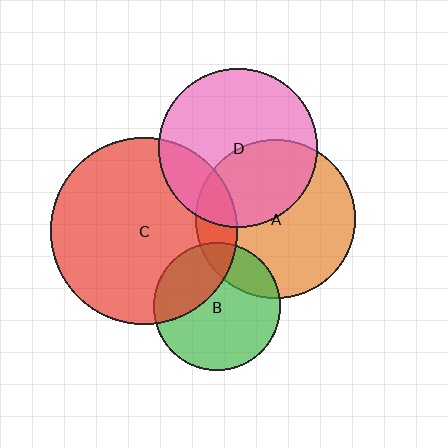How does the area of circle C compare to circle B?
Approximately 2.1 times.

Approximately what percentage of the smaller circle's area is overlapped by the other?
Approximately 40%.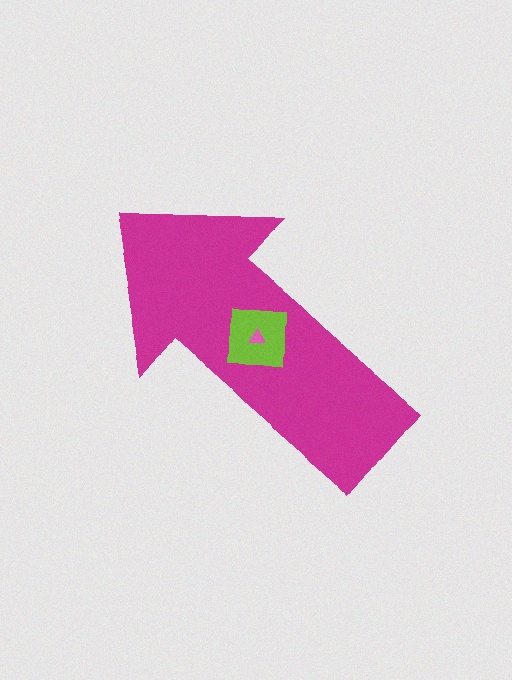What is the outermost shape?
The magenta arrow.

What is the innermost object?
The pink triangle.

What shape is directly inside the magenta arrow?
The lime square.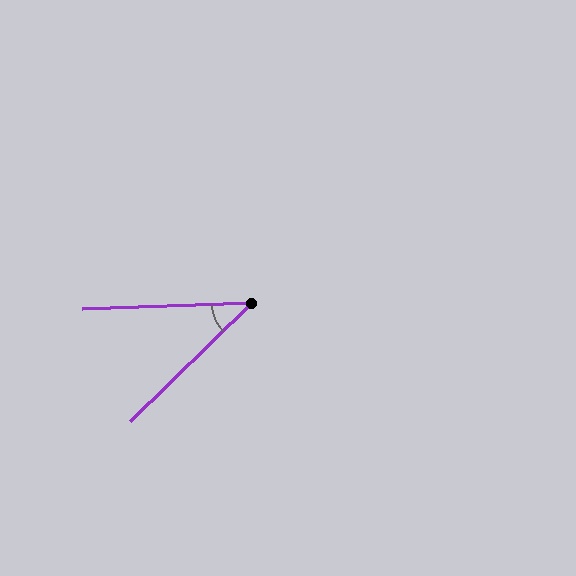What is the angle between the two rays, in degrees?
Approximately 42 degrees.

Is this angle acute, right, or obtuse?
It is acute.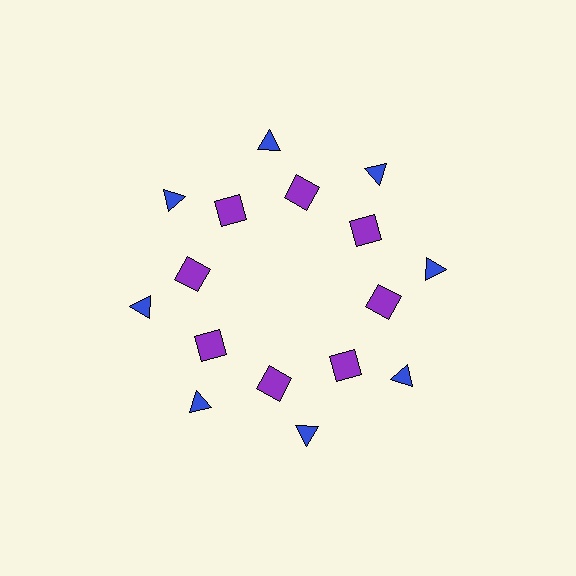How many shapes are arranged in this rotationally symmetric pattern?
There are 16 shapes, arranged in 8 groups of 2.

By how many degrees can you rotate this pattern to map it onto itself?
The pattern maps onto itself every 45 degrees of rotation.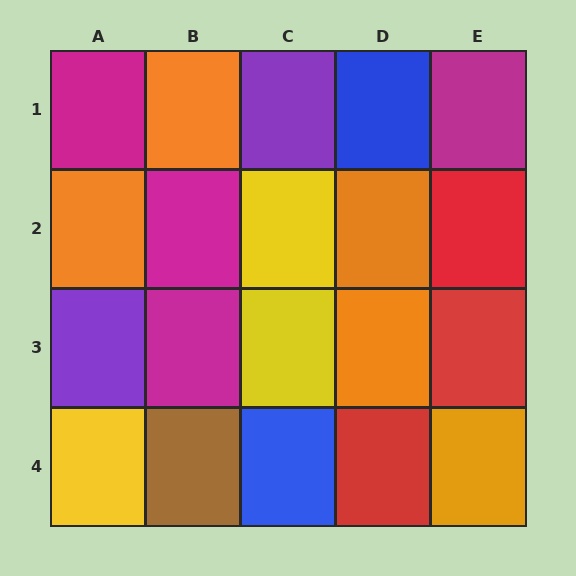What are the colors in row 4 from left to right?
Yellow, brown, blue, red, orange.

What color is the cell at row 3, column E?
Red.